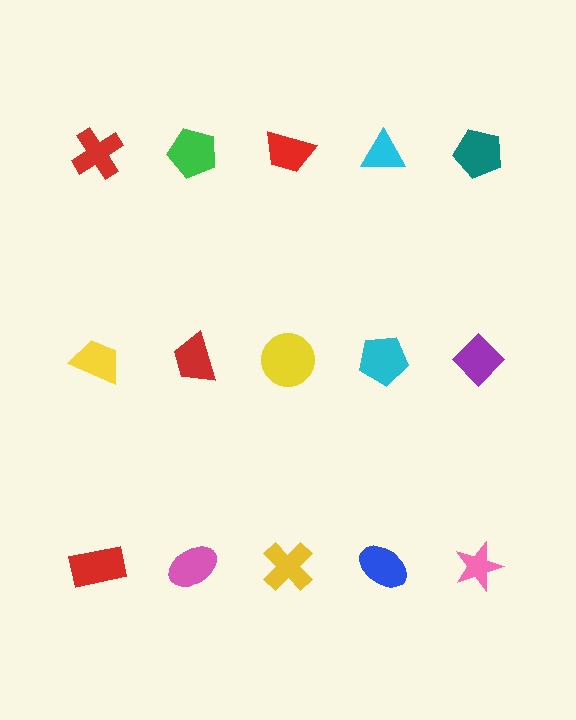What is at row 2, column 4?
A cyan pentagon.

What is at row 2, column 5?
A purple diamond.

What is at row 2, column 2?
A red trapezoid.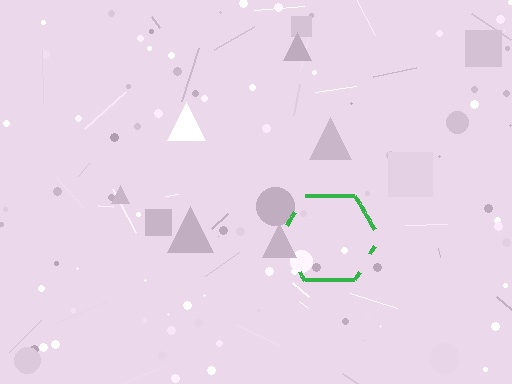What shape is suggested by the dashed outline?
The dashed outline suggests a hexagon.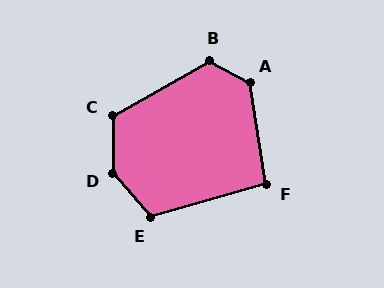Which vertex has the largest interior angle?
D, at approximately 140 degrees.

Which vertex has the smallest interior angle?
F, at approximately 97 degrees.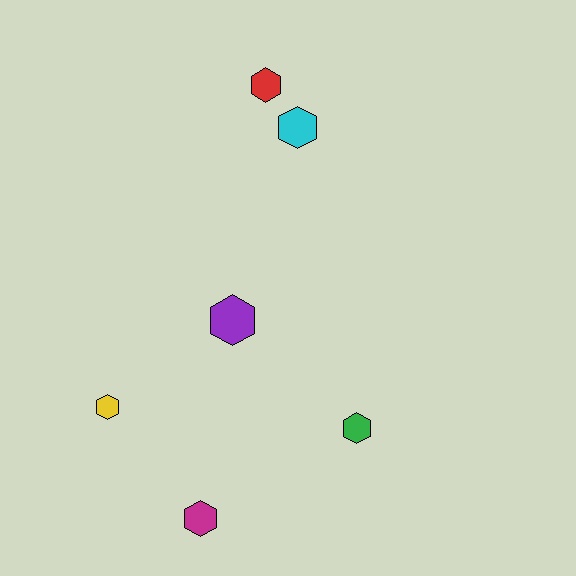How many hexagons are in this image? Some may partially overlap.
There are 6 hexagons.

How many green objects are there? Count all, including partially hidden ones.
There is 1 green object.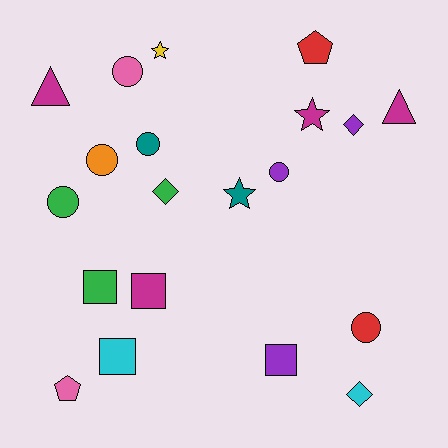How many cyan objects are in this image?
There are 2 cyan objects.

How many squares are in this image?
There are 4 squares.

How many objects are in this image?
There are 20 objects.